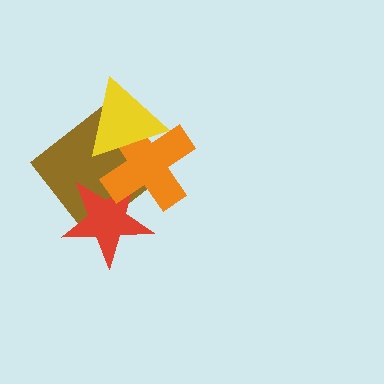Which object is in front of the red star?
The orange cross is in front of the red star.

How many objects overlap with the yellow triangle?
2 objects overlap with the yellow triangle.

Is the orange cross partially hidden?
Yes, it is partially covered by another shape.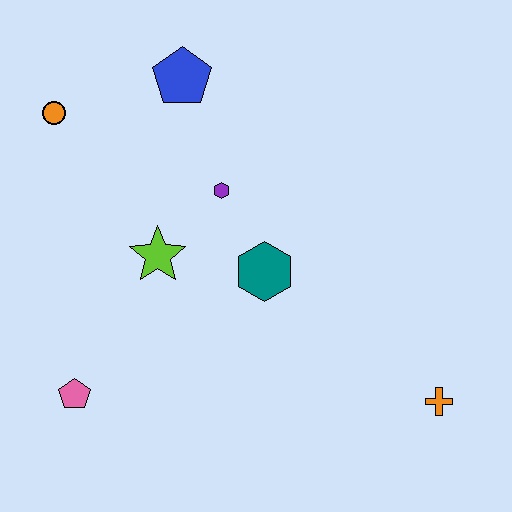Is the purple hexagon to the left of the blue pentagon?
No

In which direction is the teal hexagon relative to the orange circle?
The teal hexagon is to the right of the orange circle.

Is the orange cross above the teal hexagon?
No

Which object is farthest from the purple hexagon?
The orange cross is farthest from the purple hexagon.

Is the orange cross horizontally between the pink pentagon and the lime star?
No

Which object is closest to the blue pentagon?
The purple hexagon is closest to the blue pentagon.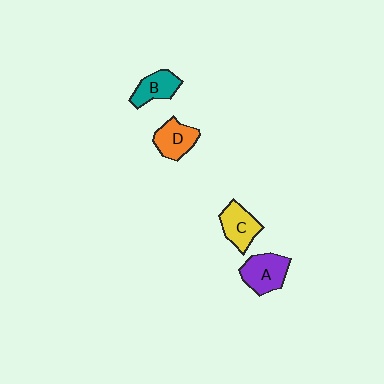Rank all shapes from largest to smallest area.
From largest to smallest: A (purple), C (yellow), D (orange), B (teal).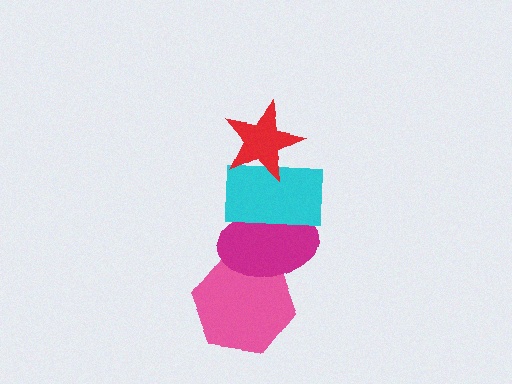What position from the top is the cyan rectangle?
The cyan rectangle is 2nd from the top.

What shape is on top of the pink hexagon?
The magenta ellipse is on top of the pink hexagon.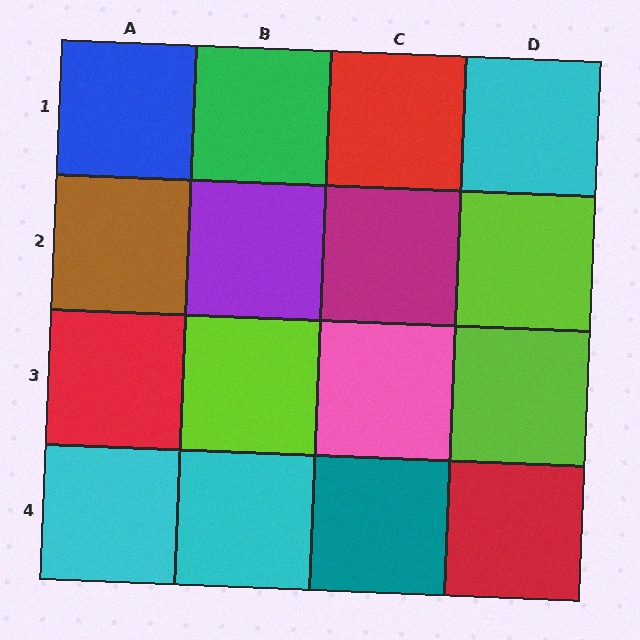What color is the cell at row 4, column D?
Red.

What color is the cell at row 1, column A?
Blue.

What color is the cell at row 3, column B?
Lime.